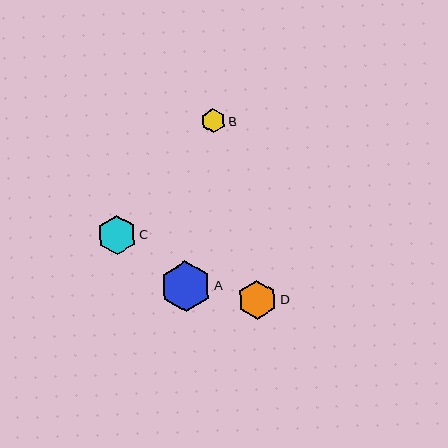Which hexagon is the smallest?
Hexagon B is the smallest with a size of approximately 24 pixels.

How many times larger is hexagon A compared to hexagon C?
Hexagon A is approximately 1.3 times the size of hexagon C.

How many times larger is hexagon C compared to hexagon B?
Hexagon C is approximately 1.6 times the size of hexagon B.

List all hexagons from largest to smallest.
From largest to smallest: A, D, C, B.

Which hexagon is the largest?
Hexagon A is the largest with a size of approximately 51 pixels.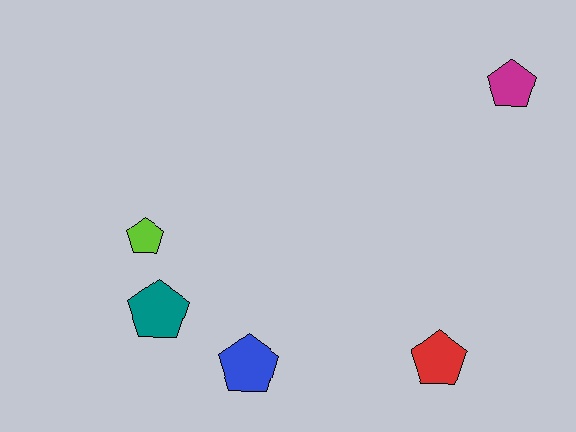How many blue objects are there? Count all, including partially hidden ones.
There is 1 blue object.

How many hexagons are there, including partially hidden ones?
There are no hexagons.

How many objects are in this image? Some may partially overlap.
There are 5 objects.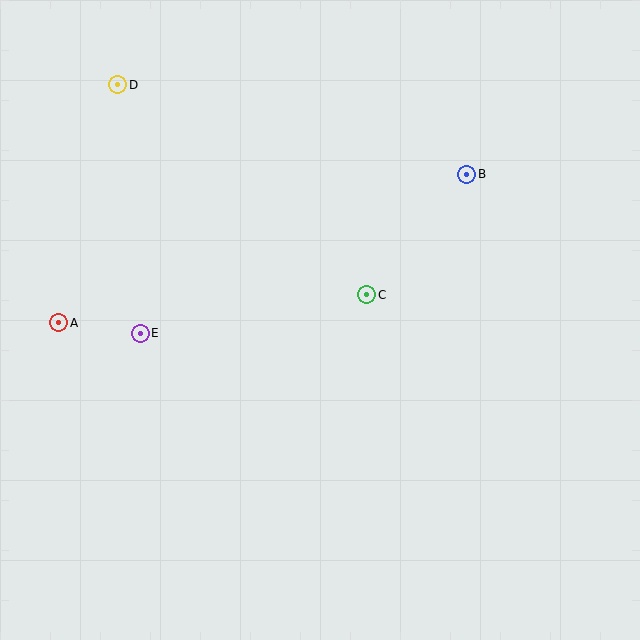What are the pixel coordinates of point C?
Point C is at (367, 295).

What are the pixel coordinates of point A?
Point A is at (58, 323).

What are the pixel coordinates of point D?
Point D is at (118, 85).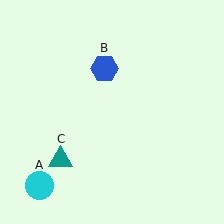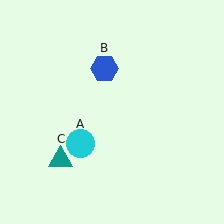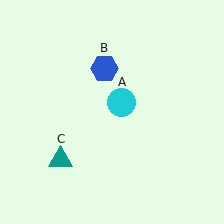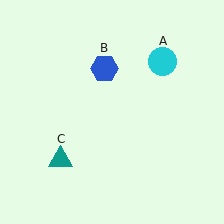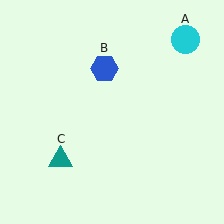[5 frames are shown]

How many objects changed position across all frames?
1 object changed position: cyan circle (object A).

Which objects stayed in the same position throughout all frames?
Blue hexagon (object B) and teal triangle (object C) remained stationary.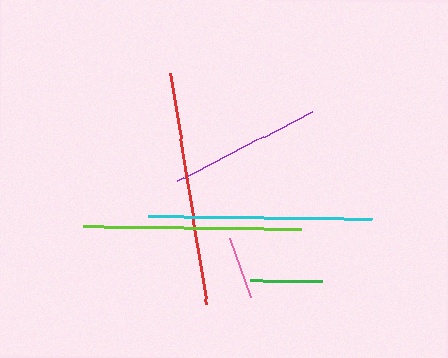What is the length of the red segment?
The red segment is approximately 233 pixels long.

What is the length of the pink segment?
The pink segment is approximately 63 pixels long.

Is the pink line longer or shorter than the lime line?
The lime line is longer than the pink line.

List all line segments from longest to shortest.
From longest to shortest: red, cyan, lime, purple, green, pink.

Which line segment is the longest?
The red line is the longest at approximately 233 pixels.